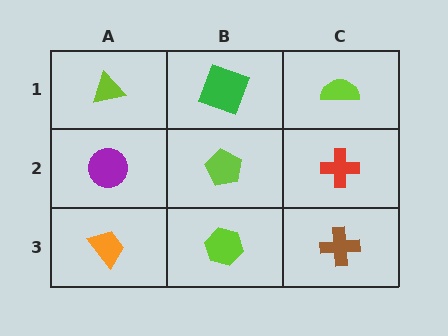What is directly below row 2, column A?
An orange trapezoid.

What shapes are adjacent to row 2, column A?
A lime triangle (row 1, column A), an orange trapezoid (row 3, column A), a lime pentagon (row 2, column B).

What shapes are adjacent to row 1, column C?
A red cross (row 2, column C), a green square (row 1, column B).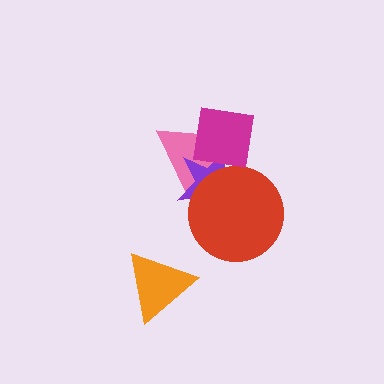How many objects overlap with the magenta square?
2 objects overlap with the magenta square.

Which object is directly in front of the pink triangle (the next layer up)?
The purple star is directly in front of the pink triangle.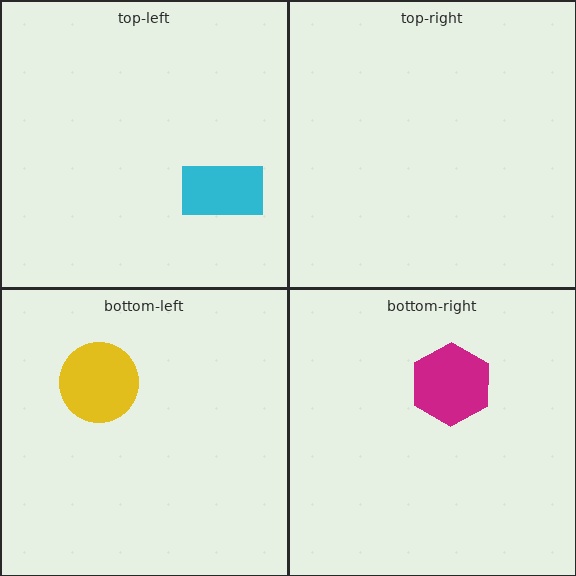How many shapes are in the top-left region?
1.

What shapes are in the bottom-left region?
The yellow circle.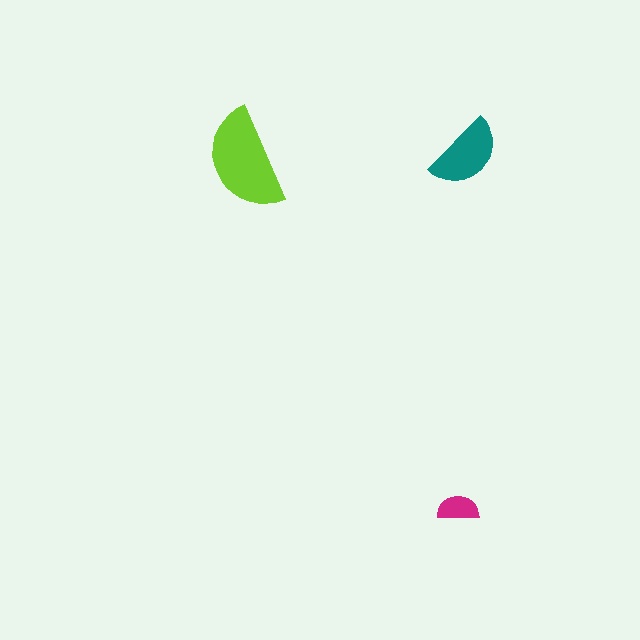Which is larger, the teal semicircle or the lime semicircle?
The lime one.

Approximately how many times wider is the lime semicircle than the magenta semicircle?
About 2.5 times wider.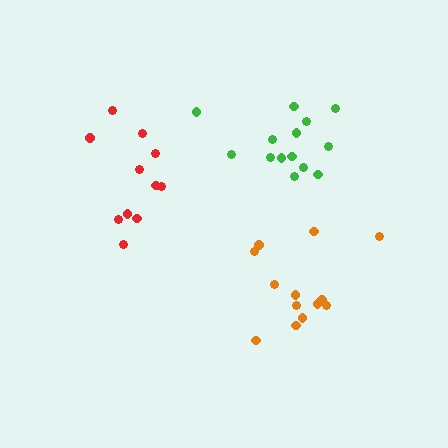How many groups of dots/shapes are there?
There are 3 groups.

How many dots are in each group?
Group 1: 11 dots, Group 2: 13 dots, Group 3: 14 dots (38 total).